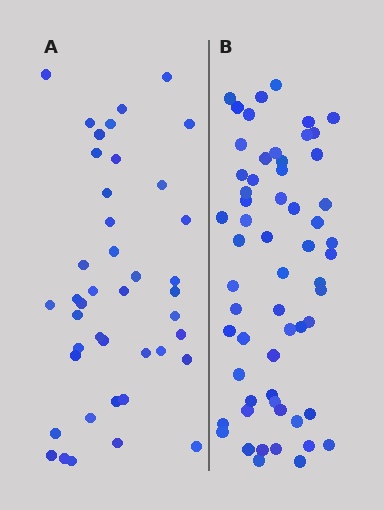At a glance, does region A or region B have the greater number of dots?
Region B (the right region) has more dots.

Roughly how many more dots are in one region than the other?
Region B has approximately 15 more dots than region A.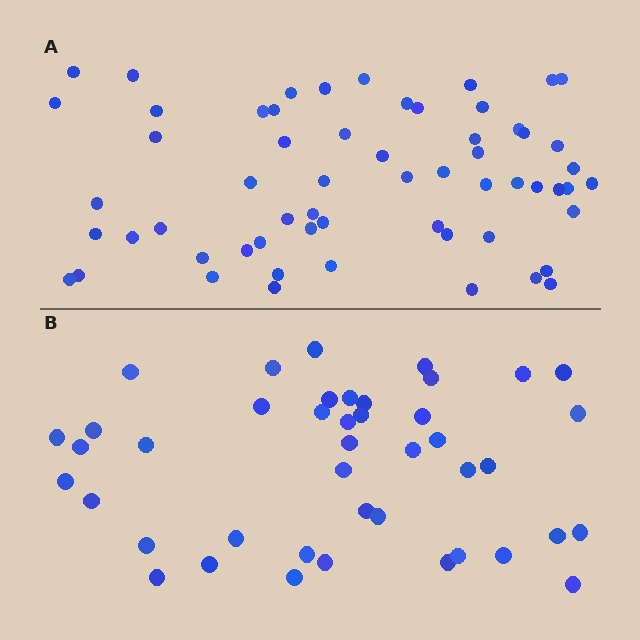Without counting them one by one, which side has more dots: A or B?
Region A (the top region) has more dots.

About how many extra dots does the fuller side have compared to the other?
Region A has approximately 15 more dots than region B.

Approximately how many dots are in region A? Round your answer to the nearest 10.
About 60 dots.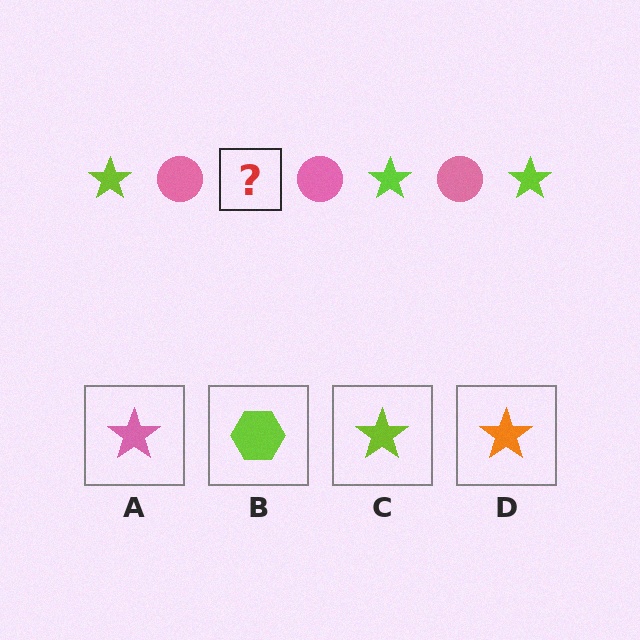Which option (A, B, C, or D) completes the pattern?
C.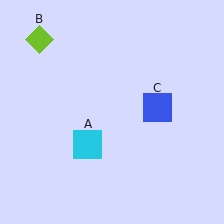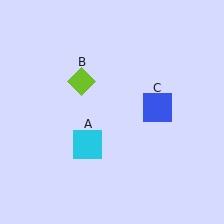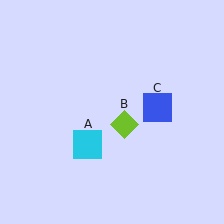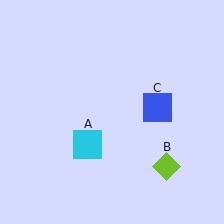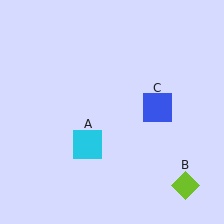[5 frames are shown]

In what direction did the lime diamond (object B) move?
The lime diamond (object B) moved down and to the right.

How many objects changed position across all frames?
1 object changed position: lime diamond (object B).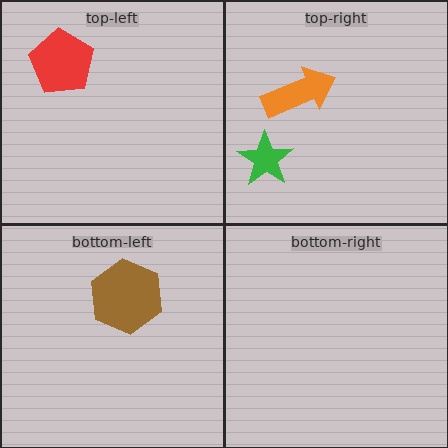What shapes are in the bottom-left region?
The brown hexagon.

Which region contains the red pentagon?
The top-left region.